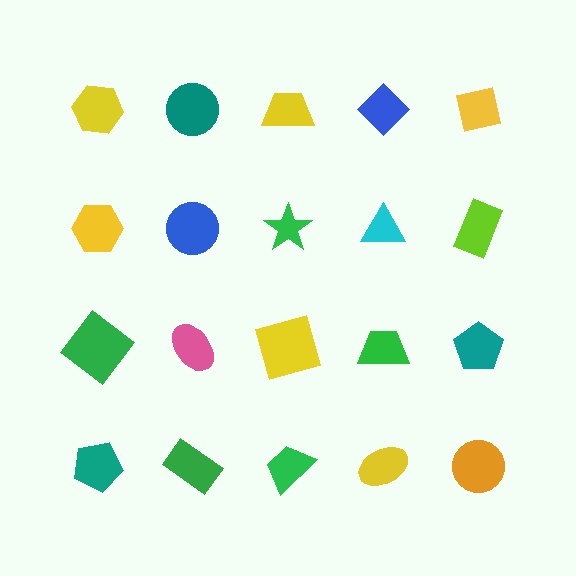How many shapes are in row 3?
5 shapes.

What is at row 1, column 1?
A yellow hexagon.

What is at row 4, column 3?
A green trapezoid.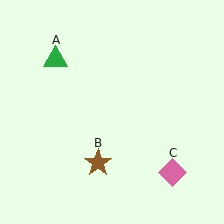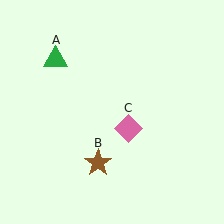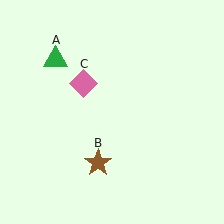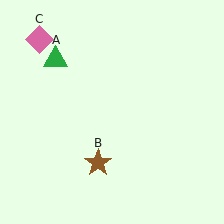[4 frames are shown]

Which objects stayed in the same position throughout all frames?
Green triangle (object A) and brown star (object B) remained stationary.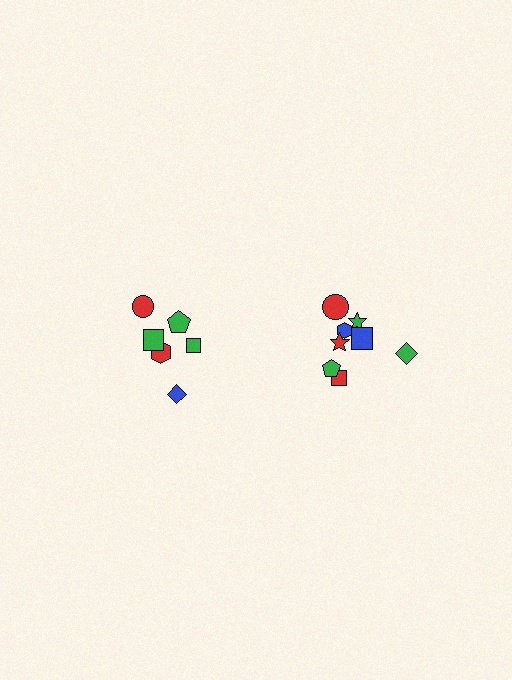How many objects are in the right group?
There are 8 objects.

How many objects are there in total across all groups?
There are 14 objects.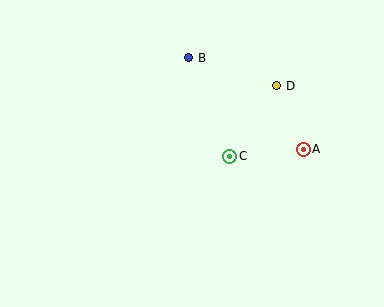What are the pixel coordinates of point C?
Point C is at (230, 156).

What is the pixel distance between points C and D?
The distance between C and D is 85 pixels.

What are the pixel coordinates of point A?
Point A is at (303, 149).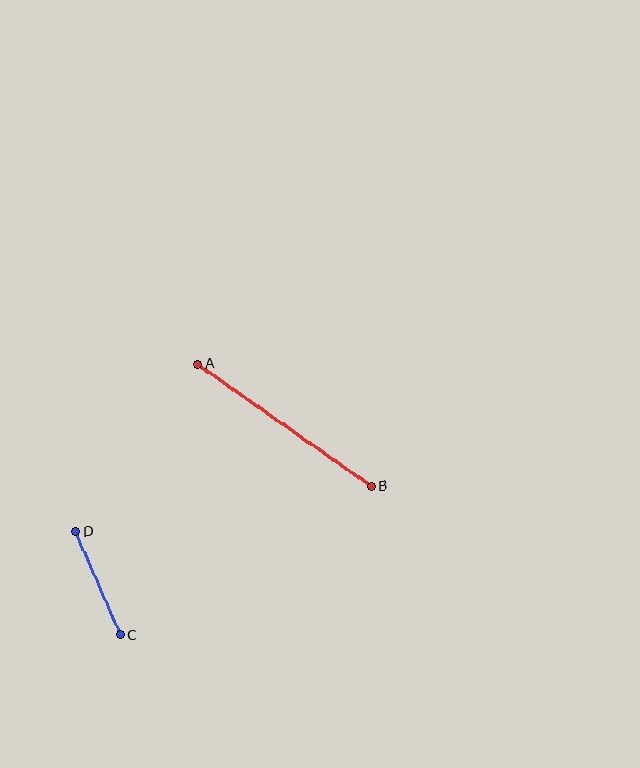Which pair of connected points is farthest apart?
Points A and B are farthest apart.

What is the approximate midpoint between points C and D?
The midpoint is at approximately (98, 583) pixels.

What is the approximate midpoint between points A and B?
The midpoint is at approximately (285, 425) pixels.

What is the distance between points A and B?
The distance is approximately 213 pixels.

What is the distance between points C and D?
The distance is approximately 113 pixels.